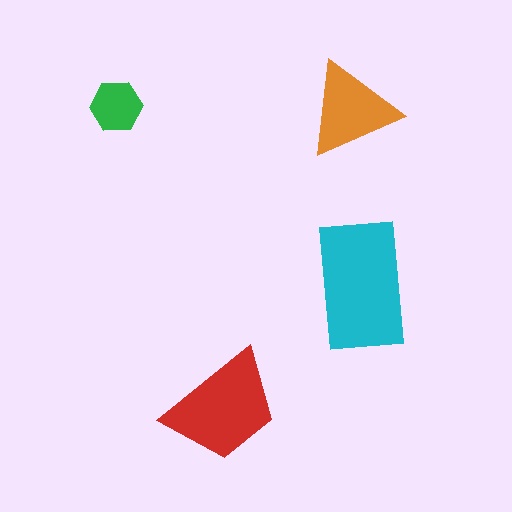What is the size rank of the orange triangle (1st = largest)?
3rd.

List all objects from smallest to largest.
The green hexagon, the orange triangle, the red trapezoid, the cyan rectangle.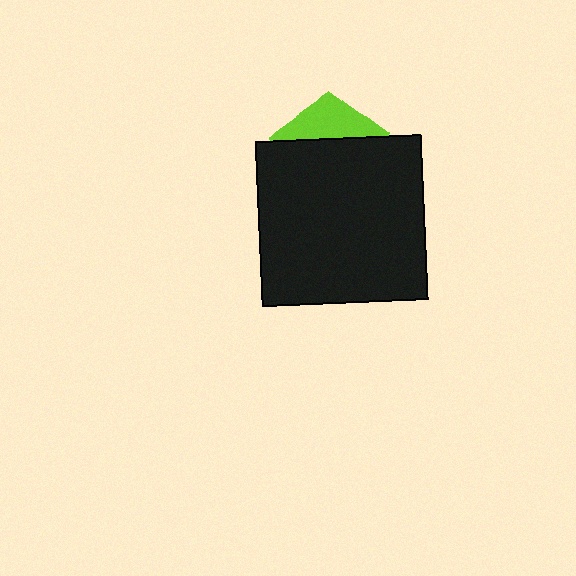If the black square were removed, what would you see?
You would see the complete lime pentagon.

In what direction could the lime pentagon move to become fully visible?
The lime pentagon could move up. That would shift it out from behind the black square entirely.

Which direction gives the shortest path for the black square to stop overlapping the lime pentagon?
Moving down gives the shortest separation.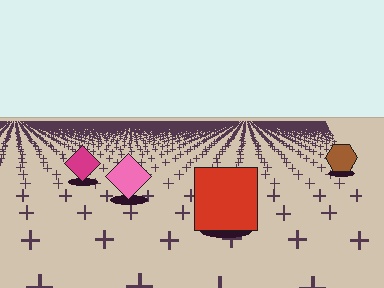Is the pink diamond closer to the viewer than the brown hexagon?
Yes. The pink diamond is closer — you can tell from the texture gradient: the ground texture is coarser near it.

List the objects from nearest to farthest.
From nearest to farthest: the red square, the pink diamond, the magenta diamond, the brown hexagon.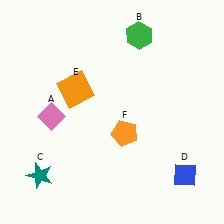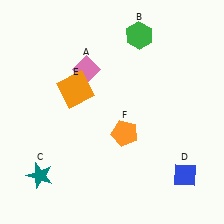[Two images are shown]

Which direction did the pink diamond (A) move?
The pink diamond (A) moved up.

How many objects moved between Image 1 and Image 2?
1 object moved between the two images.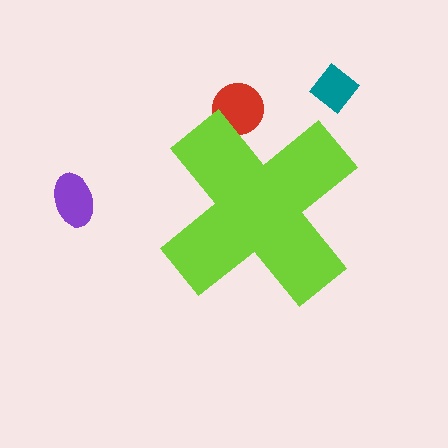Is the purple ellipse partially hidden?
No, the purple ellipse is fully visible.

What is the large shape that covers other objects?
A lime cross.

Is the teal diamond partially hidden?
No, the teal diamond is fully visible.